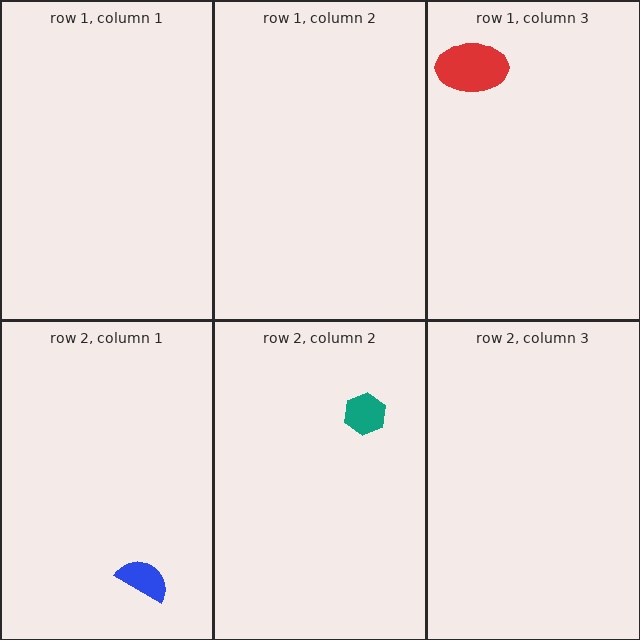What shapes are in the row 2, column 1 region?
The blue semicircle.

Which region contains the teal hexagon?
The row 2, column 2 region.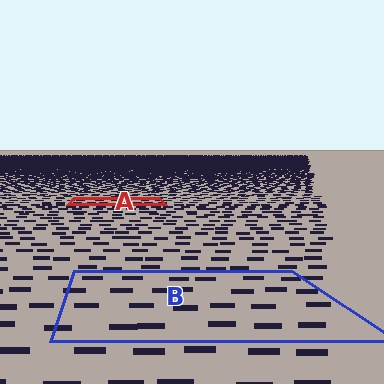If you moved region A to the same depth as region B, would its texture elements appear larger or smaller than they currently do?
They would appear larger. At a closer depth, the same texture elements are projected at a bigger on-screen size.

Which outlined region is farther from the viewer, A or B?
Region A is farther from the viewer — the texture elements inside it appear smaller and more densely packed.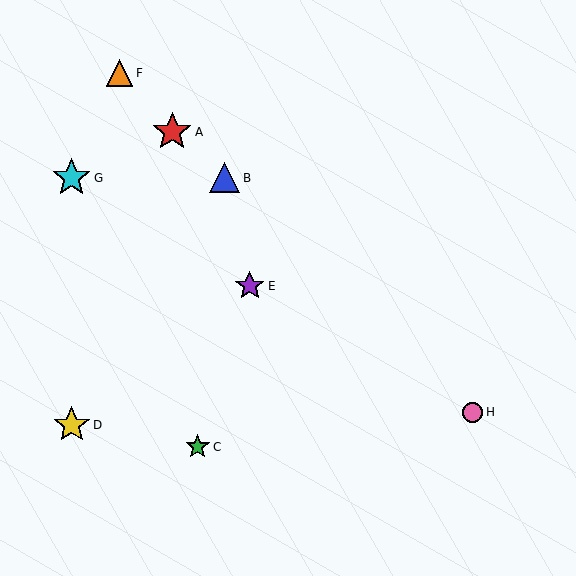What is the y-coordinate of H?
Object H is at y≈412.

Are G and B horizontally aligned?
Yes, both are at y≈178.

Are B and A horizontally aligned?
No, B is at y≈178 and A is at y≈132.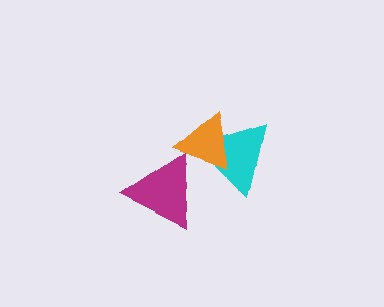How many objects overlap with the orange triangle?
2 objects overlap with the orange triangle.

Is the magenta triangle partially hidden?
No, no other shape covers it.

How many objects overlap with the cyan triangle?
1 object overlaps with the cyan triangle.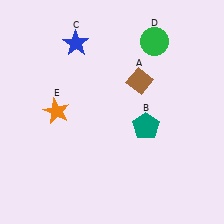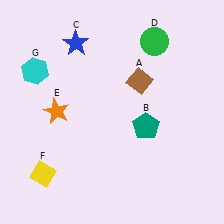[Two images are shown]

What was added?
A yellow diamond (F), a cyan hexagon (G) were added in Image 2.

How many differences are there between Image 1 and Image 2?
There are 2 differences between the two images.